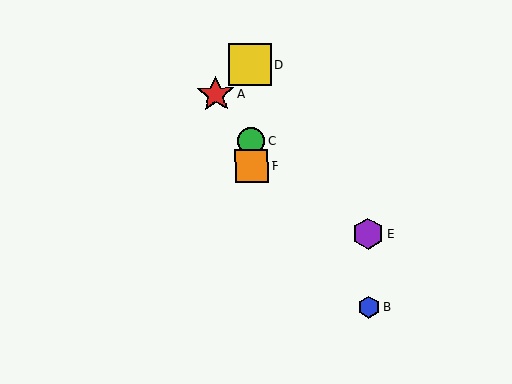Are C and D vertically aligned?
Yes, both are at x≈251.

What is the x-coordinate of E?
Object E is at x≈368.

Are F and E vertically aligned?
No, F is at x≈252 and E is at x≈368.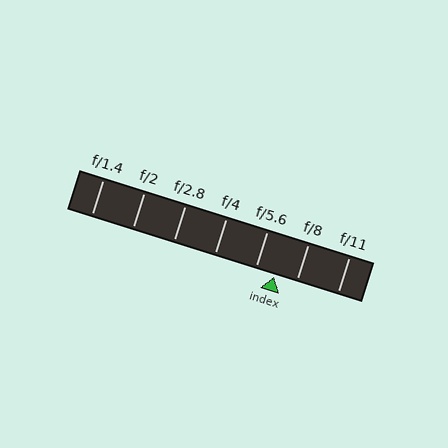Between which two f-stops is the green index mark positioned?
The index mark is between f/5.6 and f/8.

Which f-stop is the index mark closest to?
The index mark is closest to f/5.6.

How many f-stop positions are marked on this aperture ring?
There are 7 f-stop positions marked.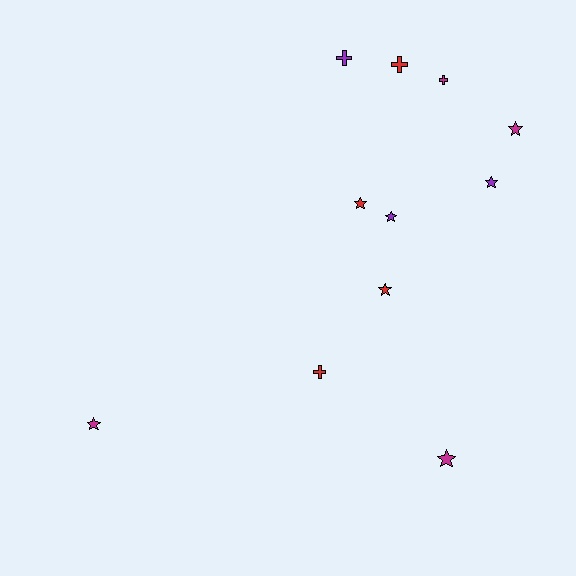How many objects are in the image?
There are 11 objects.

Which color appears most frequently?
Magenta, with 4 objects.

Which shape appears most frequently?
Star, with 7 objects.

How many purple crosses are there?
There is 1 purple cross.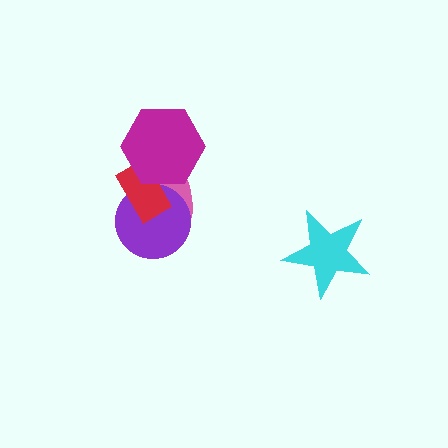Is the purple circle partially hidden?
Yes, it is partially covered by another shape.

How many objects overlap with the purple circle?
2 objects overlap with the purple circle.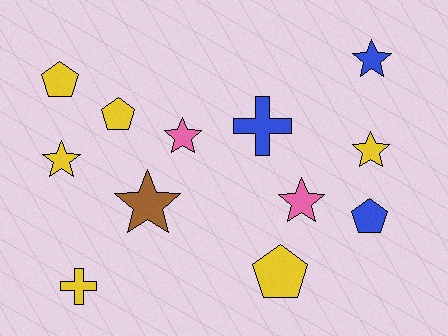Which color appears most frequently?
Yellow, with 6 objects.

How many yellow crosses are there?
There is 1 yellow cross.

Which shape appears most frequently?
Star, with 6 objects.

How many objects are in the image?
There are 12 objects.